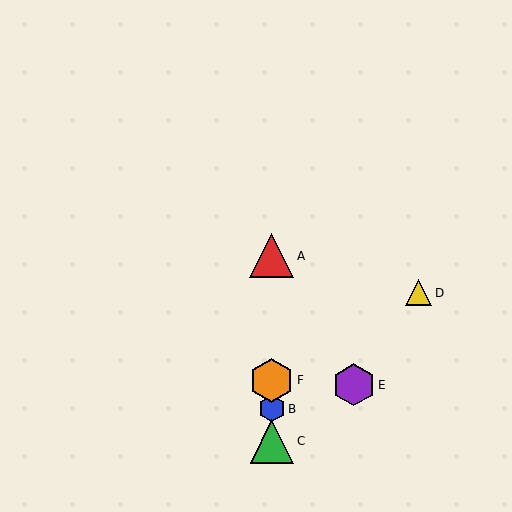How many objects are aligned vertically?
4 objects (A, B, C, F) are aligned vertically.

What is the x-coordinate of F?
Object F is at x≈272.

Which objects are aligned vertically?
Objects A, B, C, F are aligned vertically.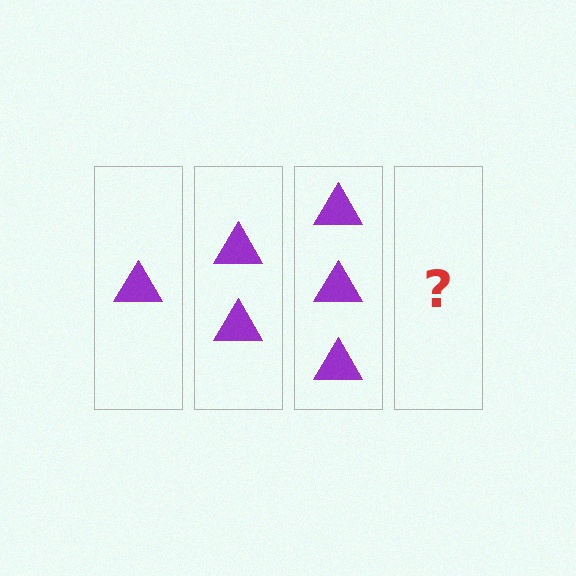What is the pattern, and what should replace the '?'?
The pattern is that each step adds one more triangle. The '?' should be 4 triangles.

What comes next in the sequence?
The next element should be 4 triangles.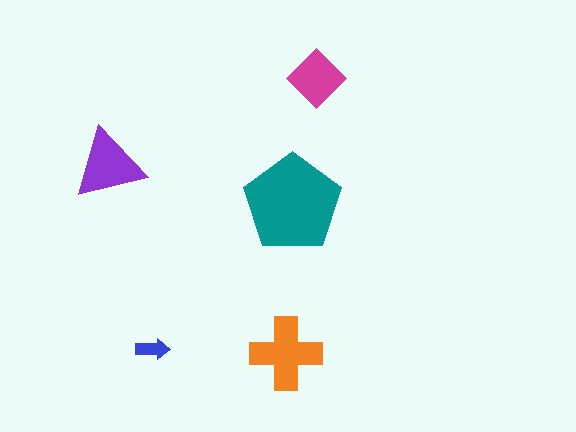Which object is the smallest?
The blue arrow.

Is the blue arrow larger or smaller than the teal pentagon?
Smaller.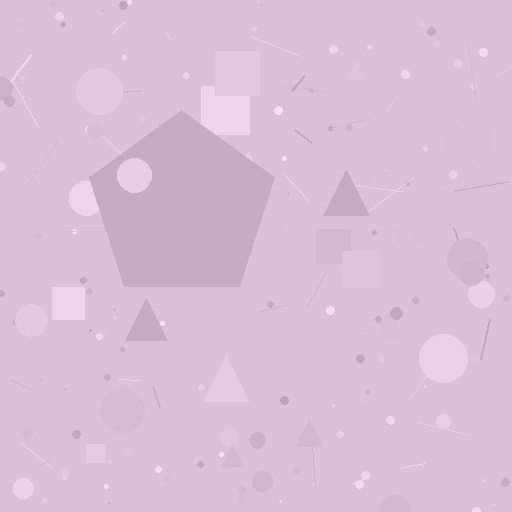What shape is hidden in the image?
A pentagon is hidden in the image.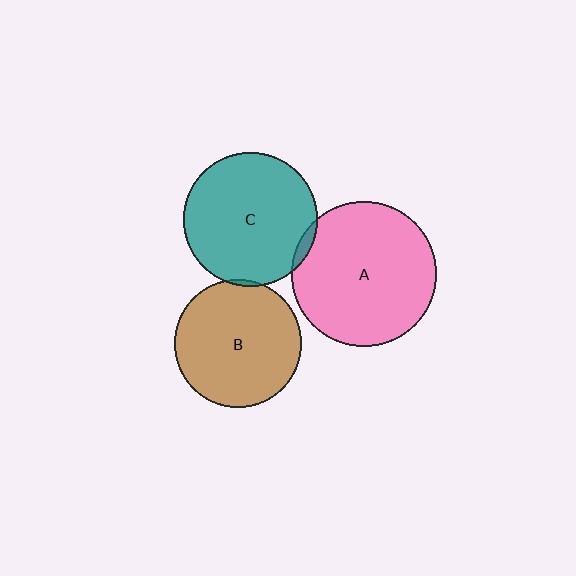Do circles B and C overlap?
Yes.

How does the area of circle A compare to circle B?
Approximately 1.3 times.